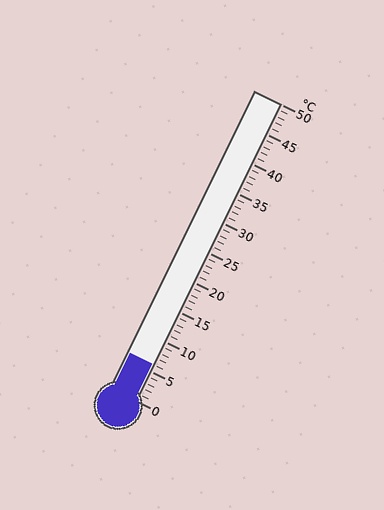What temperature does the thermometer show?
The thermometer shows approximately 6°C.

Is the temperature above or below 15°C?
The temperature is below 15°C.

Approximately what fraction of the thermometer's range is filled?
The thermometer is filled to approximately 10% of its range.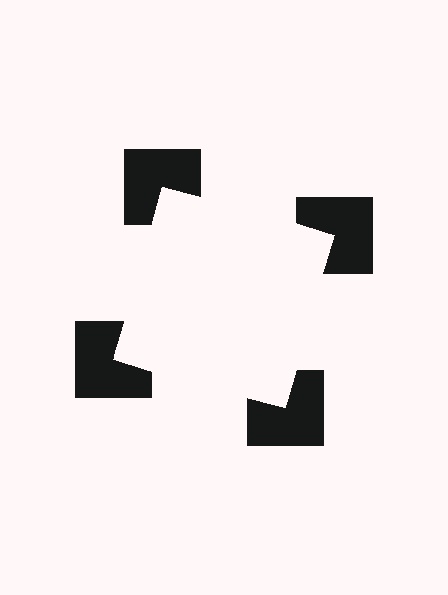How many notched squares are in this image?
There are 4 — one at each vertex of the illusory square.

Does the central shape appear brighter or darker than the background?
It typically appears slightly brighter than the background, even though no actual brightness change is drawn.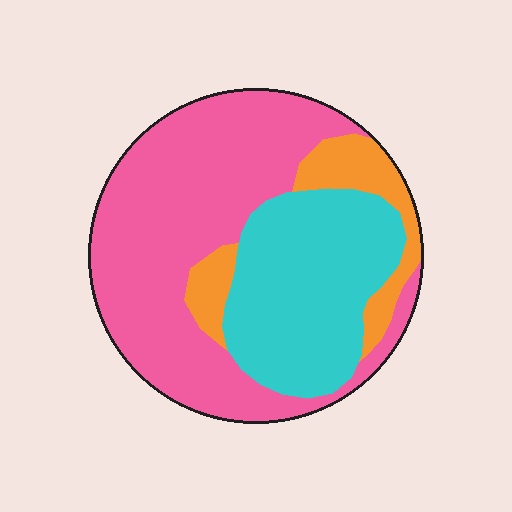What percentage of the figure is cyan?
Cyan takes up between a sixth and a third of the figure.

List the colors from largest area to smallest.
From largest to smallest: pink, cyan, orange.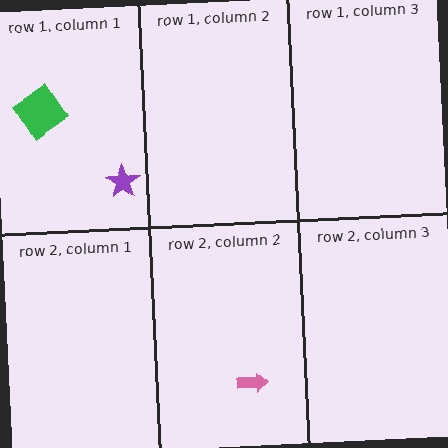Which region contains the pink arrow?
The row 2, column 2 region.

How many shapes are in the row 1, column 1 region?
2.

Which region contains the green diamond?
The row 1, column 1 region.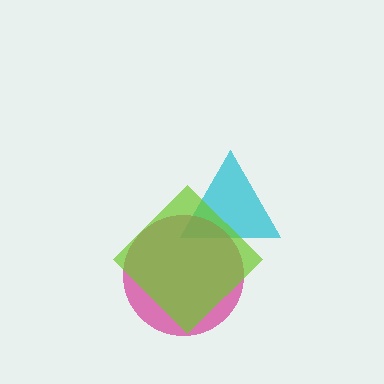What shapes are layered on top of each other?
The layered shapes are: a cyan triangle, a magenta circle, a lime diamond.